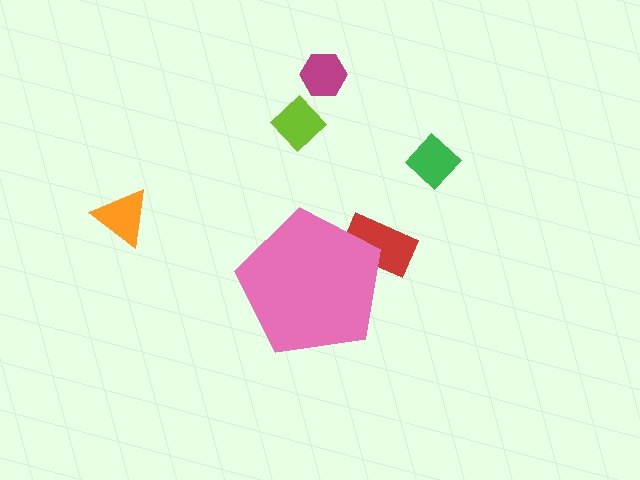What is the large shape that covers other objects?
A pink pentagon.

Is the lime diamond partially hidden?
No, the lime diamond is fully visible.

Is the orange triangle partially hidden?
No, the orange triangle is fully visible.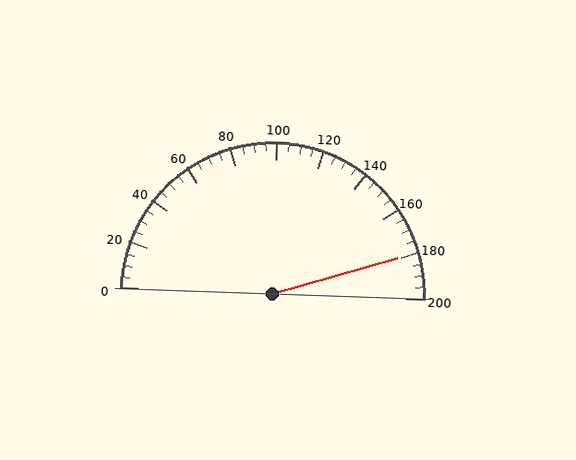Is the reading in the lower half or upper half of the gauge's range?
The reading is in the upper half of the range (0 to 200).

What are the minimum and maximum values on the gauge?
The gauge ranges from 0 to 200.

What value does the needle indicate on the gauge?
The needle indicates approximately 180.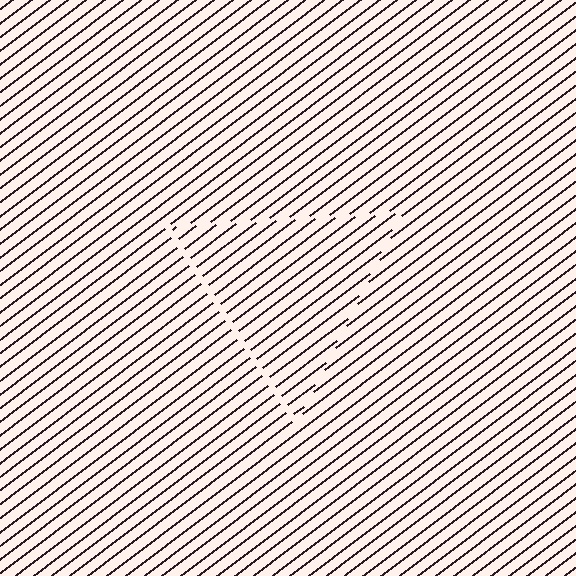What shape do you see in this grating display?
An illusory triangle. The interior of the shape contains the same grating, shifted by half a period — the contour is defined by the phase discontinuity where line-ends from the inner and outer gratings abut.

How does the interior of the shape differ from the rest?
The interior of the shape contains the same grating, shifted by half a period — the contour is defined by the phase discontinuity where line-ends from the inner and outer gratings abut.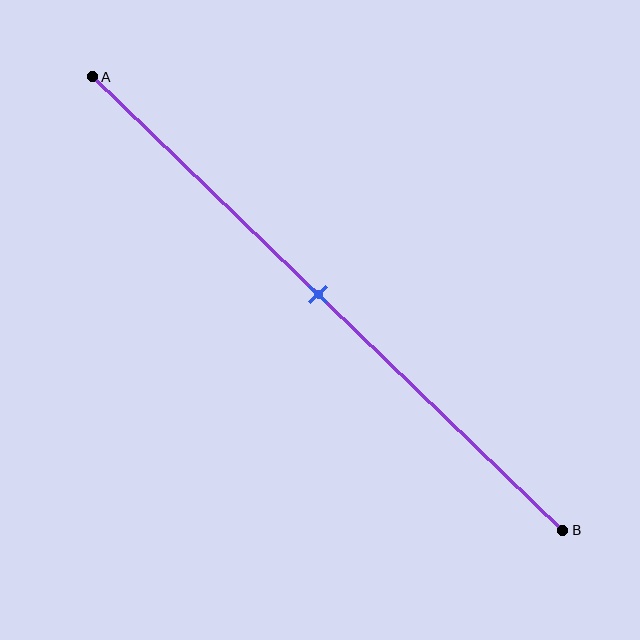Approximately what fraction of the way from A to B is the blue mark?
The blue mark is approximately 50% of the way from A to B.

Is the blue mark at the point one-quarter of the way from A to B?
No, the mark is at about 50% from A, not at the 25% one-quarter point.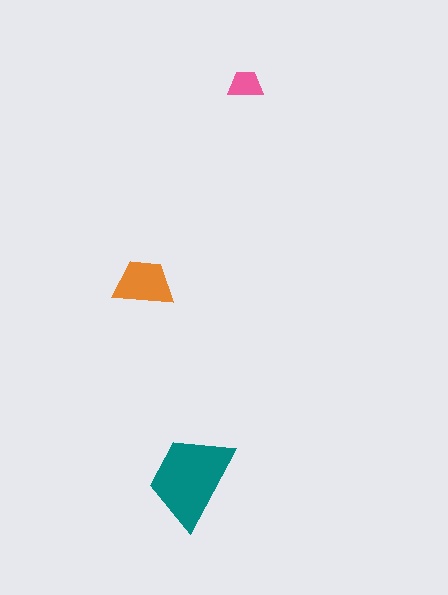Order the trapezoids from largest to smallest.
the teal one, the orange one, the pink one.